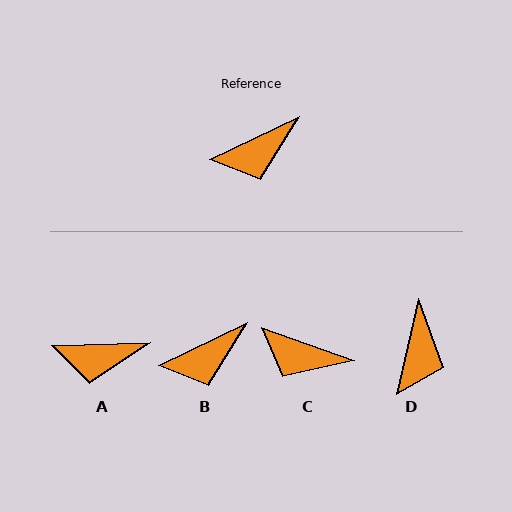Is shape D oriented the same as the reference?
No, it is off by about 51 degrees.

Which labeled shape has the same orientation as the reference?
B.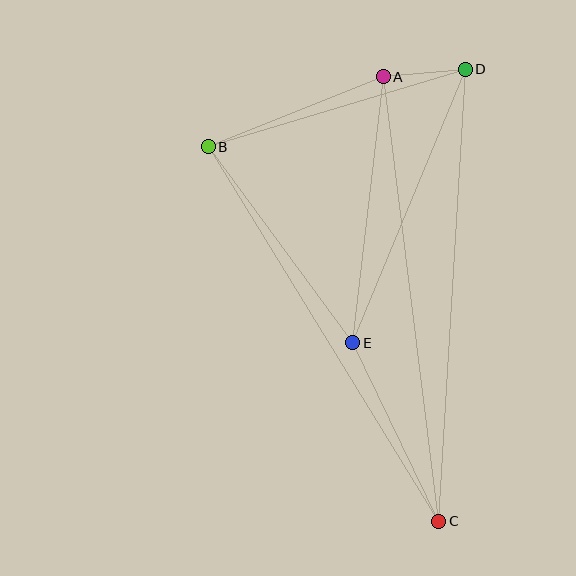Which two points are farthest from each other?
Points C and D are farthest from each other.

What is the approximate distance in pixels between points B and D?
The distance between B and D is approximately 268 pixels.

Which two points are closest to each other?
Points A and D are closest to each other.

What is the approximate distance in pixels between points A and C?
The distance between A and C is approximately 448 pixels.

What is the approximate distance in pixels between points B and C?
The distance between B and C is approximately 440 pixels.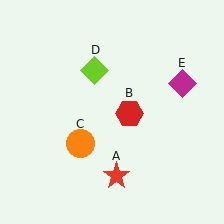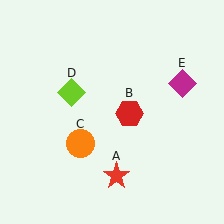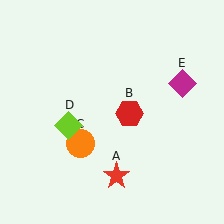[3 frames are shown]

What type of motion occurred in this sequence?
The lime diamond (object D) rotated counterclockwise around the center of the scene.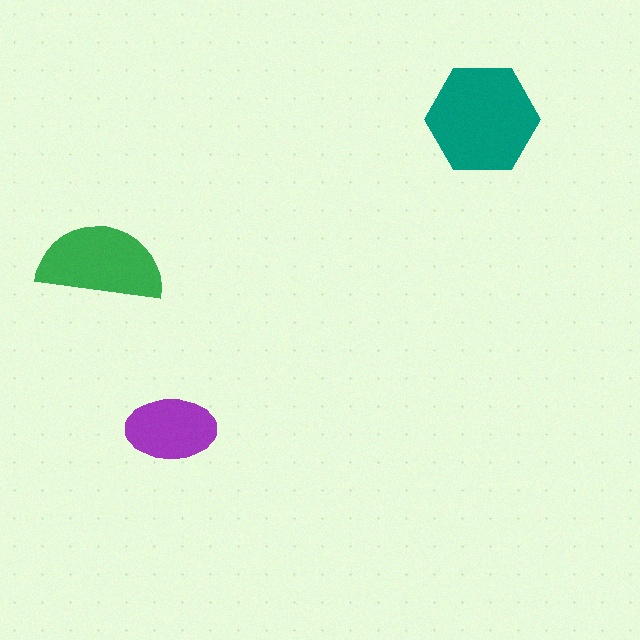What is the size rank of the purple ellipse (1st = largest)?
3rd.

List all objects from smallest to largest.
The purple ellipse, the green semicircle, the teal hexagon.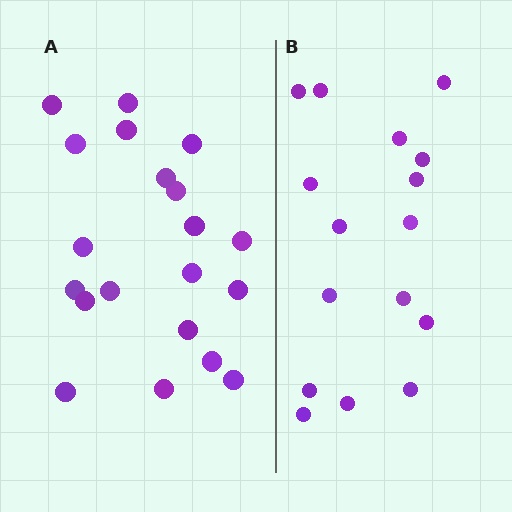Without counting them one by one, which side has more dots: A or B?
Region A (the left region) has more dots.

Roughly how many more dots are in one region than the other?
Region A has about 4 more dots than region B.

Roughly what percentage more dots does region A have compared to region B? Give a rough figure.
About 25% more.